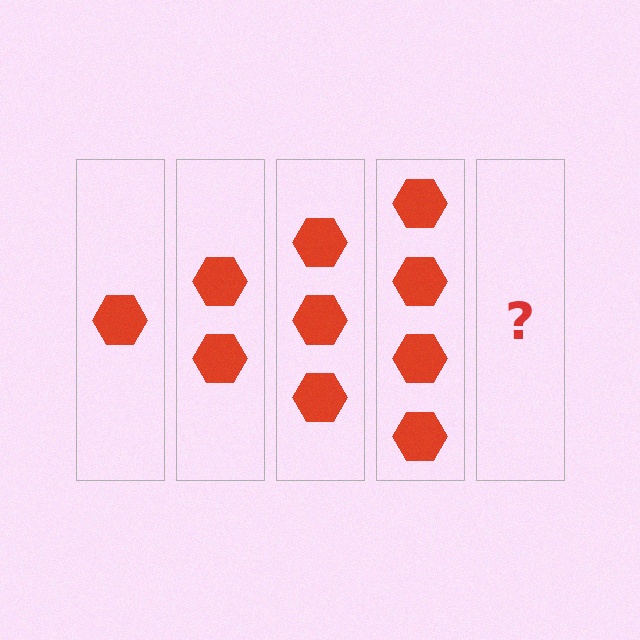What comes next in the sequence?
The next element should be 5 hexagons.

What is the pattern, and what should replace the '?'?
The pattern is that each step adds one more hexagon. The '?' should be 5 hexagons.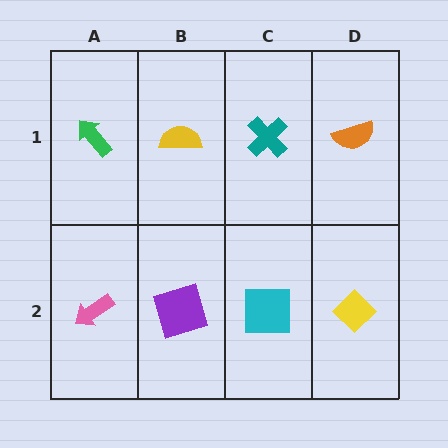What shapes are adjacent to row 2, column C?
A teal cross (row 1, column C), a purple square (row 2, column B), a yellow diamond (row 2, column D).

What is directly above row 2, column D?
An orange semicircle.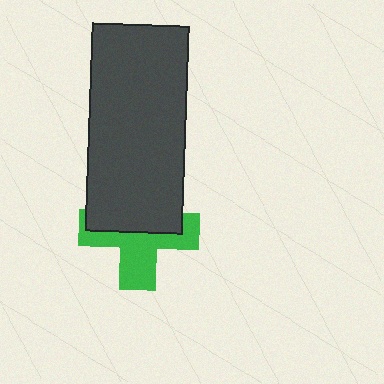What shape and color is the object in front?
The object in front is a dark gray rectangle.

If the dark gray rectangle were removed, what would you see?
You would see the complete green cross.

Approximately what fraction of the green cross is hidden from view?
Roughly 49% of the green cross is hidden behind the dark gray rectangle.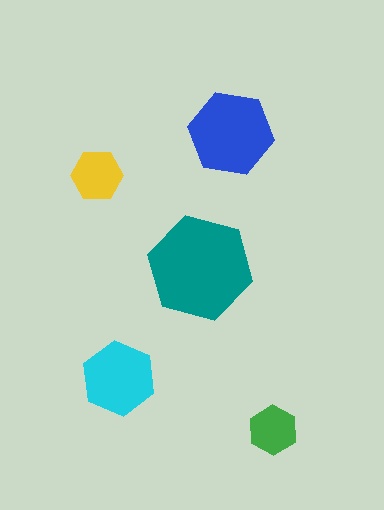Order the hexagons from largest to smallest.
the teal one, the blue one, the cyan one, the yellow one, the green one.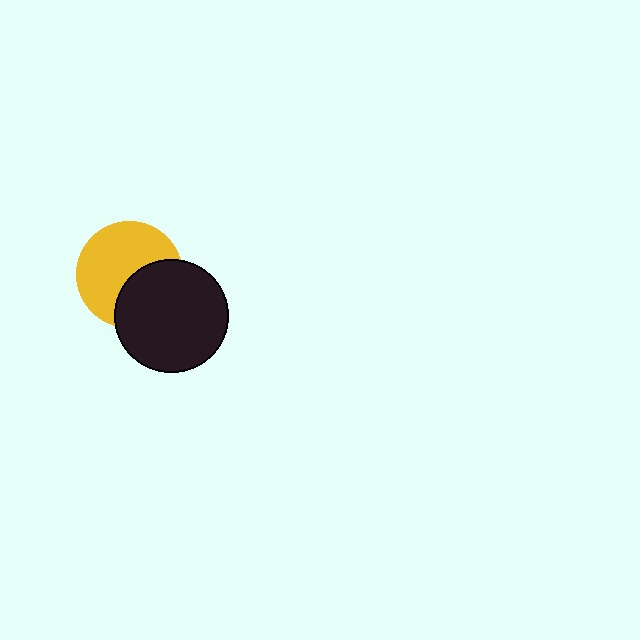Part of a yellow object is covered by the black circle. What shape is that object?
It is a circle.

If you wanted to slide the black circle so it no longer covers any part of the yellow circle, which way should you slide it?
Slide it toward the lower-right — that is the most direct way to separate the two shapes.